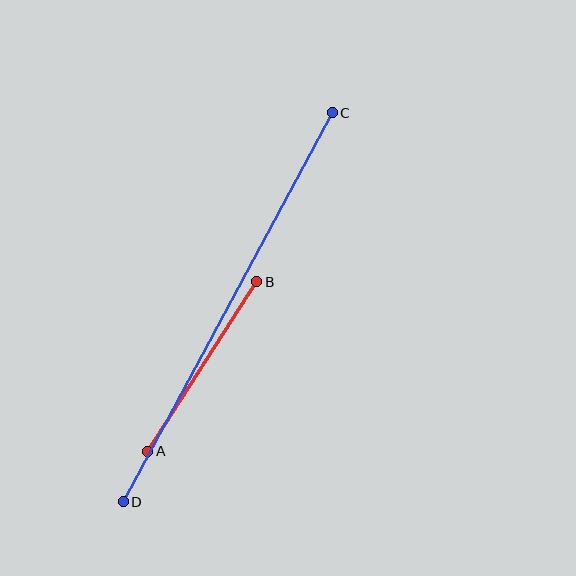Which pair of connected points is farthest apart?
Points C and D are farthest apart.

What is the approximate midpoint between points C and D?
The midpoint is at approximately (228, 307) pixels.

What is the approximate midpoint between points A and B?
The midpoint is at approximately (202, 366) pixels.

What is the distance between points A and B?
The distance is approximately 202 pixels.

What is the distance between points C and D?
The distance is approximately 442 pixels.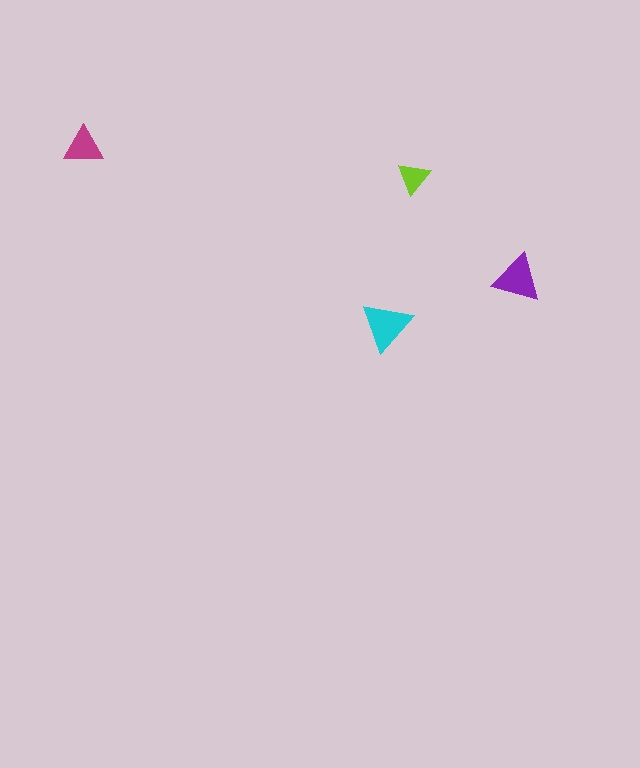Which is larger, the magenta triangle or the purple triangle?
The purple one.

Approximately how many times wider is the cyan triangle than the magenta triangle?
About 1.5 times wider.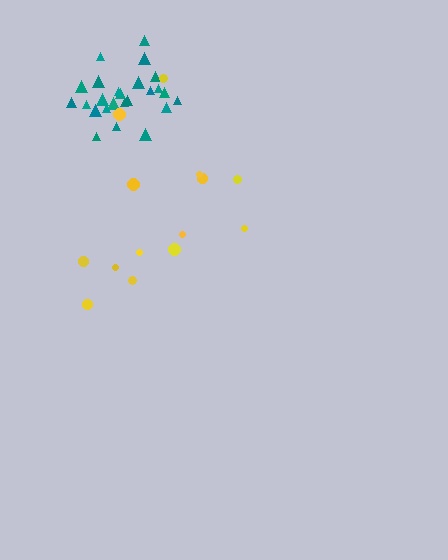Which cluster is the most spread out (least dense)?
Yellow.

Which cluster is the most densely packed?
Teal.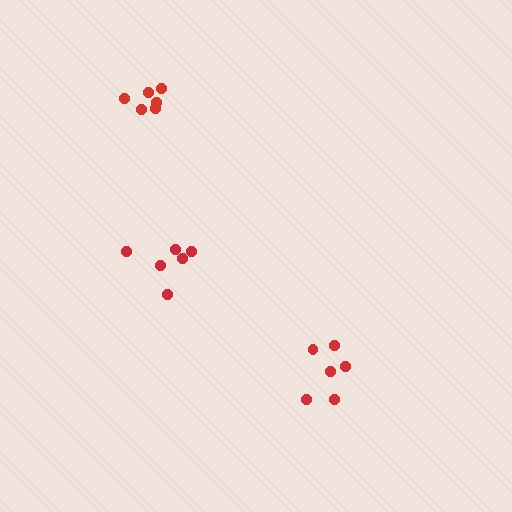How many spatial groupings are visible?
There are 3 spatial groupings.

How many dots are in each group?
Group 1: 6 dots, Group 2: 6 dots, Group 3: 6 dots (18 total).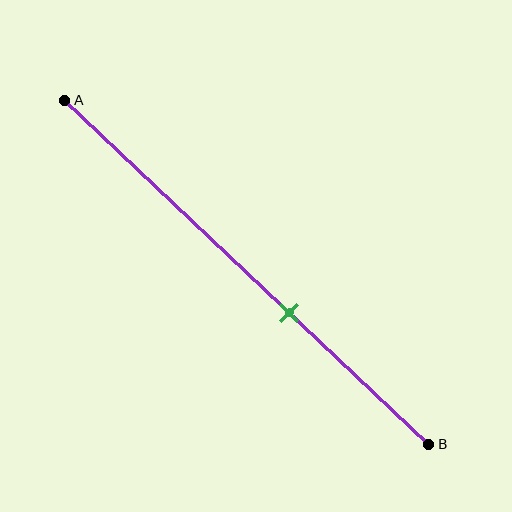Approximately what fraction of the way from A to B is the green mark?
The green mark is approximately 60% of the way from A to B.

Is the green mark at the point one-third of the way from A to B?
No, the mark is at about 60% from A, not at the 33% one-third point.